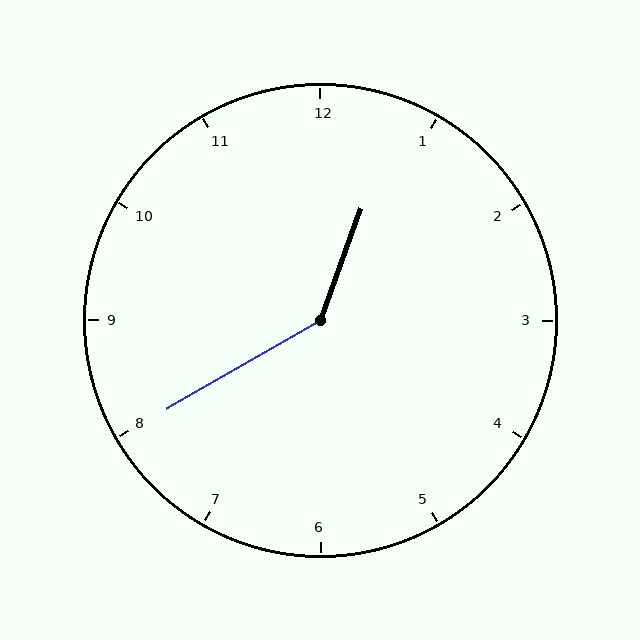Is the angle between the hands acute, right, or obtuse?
It is obtuse.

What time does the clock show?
12:40.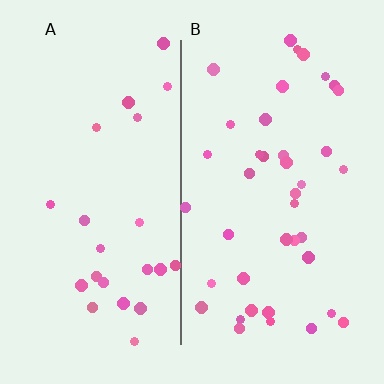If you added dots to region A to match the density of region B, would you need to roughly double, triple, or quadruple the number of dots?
Approximately double.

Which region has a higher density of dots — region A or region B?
B (the right).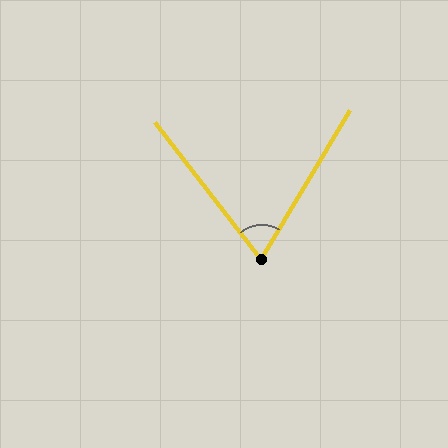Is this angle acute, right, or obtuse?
It is acute.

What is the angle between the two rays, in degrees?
Approximately 69 degrees.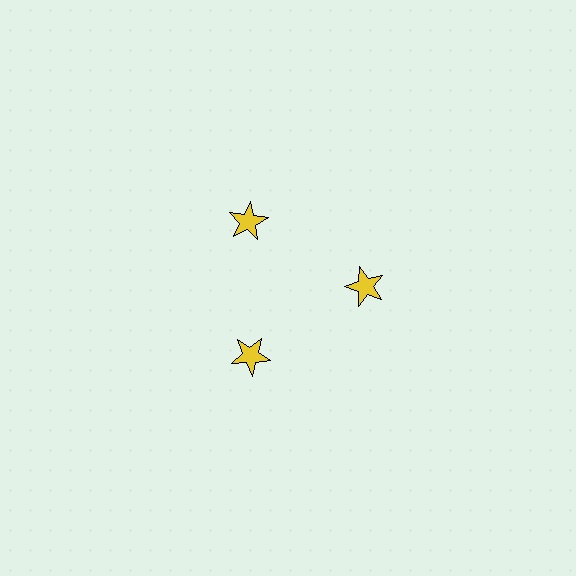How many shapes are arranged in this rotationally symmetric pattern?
There are 3 shapes, arranged in 3 groups of 1.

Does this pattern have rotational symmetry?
Yes, this pattern has 3-fold rotational symmetry. It looks the same after rotating 120 degrees around the center.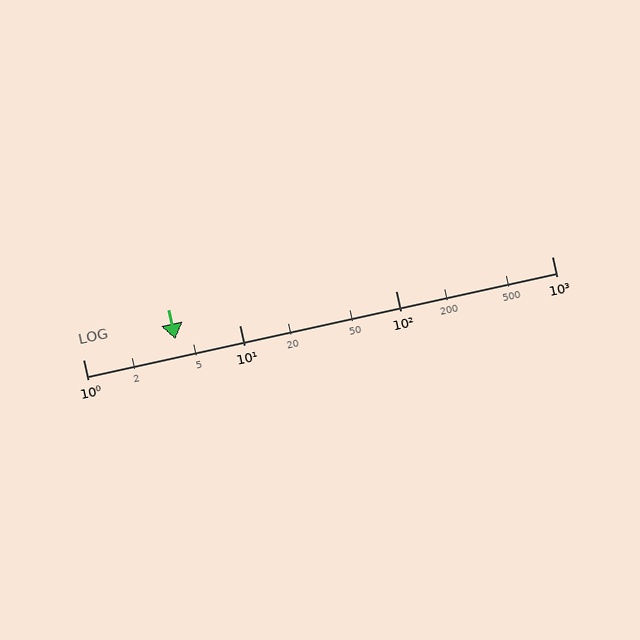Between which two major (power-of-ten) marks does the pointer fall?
The pointer is between 1 and 10.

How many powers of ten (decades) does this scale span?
The scale spans 3 decades, from 1 to 1000.